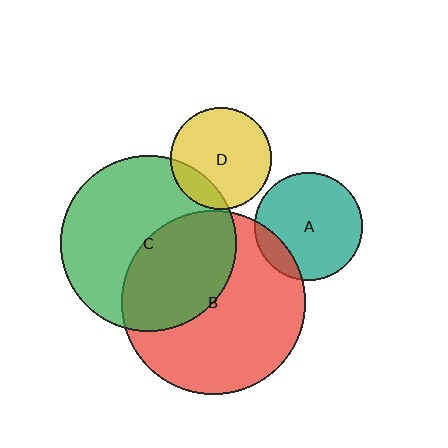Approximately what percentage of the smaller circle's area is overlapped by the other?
Approximately 15%.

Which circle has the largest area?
Circle B (red).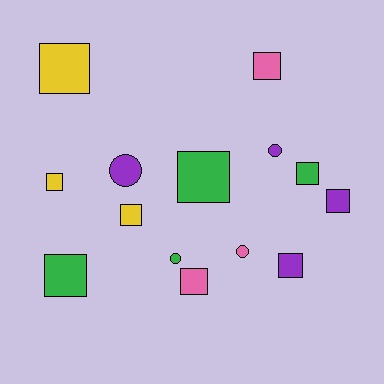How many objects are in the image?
There are 14 objects.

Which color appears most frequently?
Green, with 4 objects.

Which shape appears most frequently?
Square, with 10 objects.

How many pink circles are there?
There is 1 pink circle.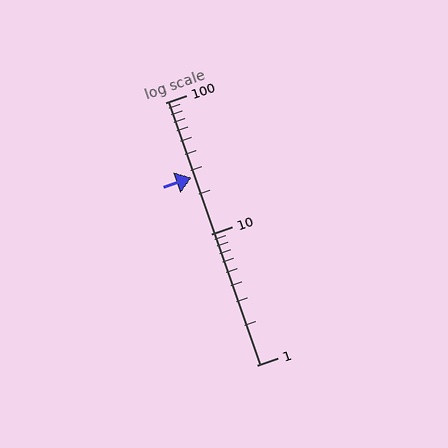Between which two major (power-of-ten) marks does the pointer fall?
The pointer is between 10 and 100.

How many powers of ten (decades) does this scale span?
The scale spans 2 decades, from 1 to 100.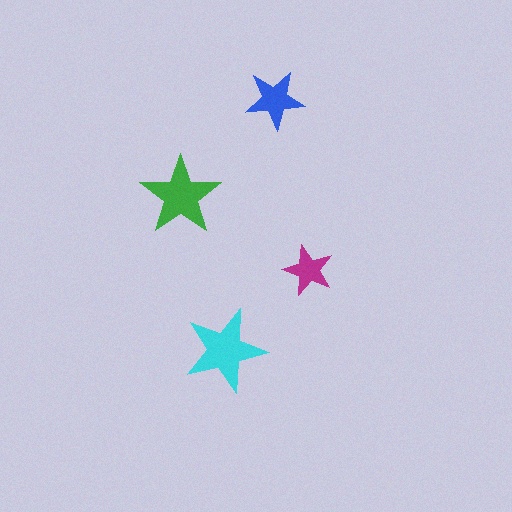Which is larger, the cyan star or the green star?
The cyan one.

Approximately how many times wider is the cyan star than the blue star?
About 1.5 times wider.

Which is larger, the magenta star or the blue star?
The blue one.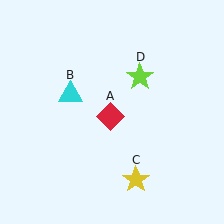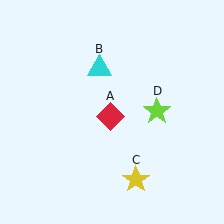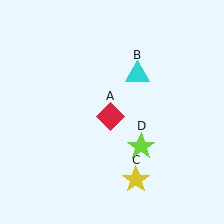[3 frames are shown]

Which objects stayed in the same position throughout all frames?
Red diamond (object A) and yellow star (object C) remained stationary.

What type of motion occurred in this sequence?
The cyan triangle (object B), lime star (object D) rotated clockwise around the center of the scene.